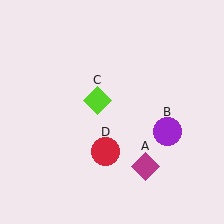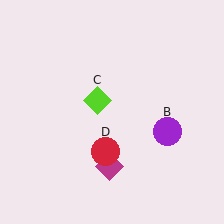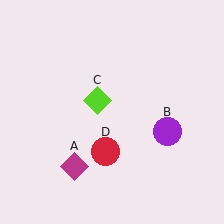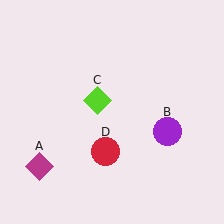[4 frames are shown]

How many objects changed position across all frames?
1 object changed position: magenta diamond (object A).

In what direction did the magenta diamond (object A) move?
The magenta diamond (object A) moved left.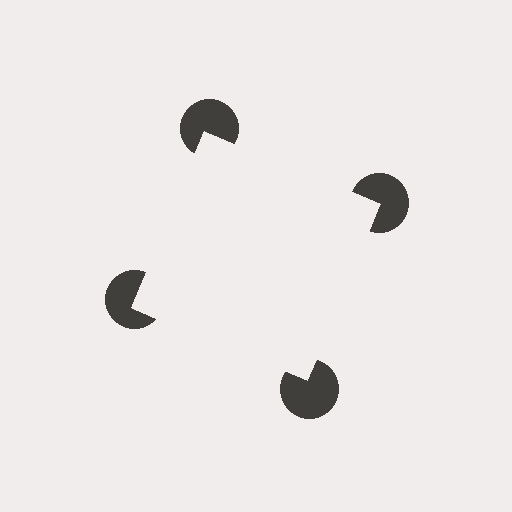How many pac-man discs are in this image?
There are 4 — one at each vertex of the illusory square.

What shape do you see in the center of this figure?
An illusory square — its edges are inferred from the aligned wedge cuts in the pac-man discs, not physically drawn.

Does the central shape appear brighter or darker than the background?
It typically appears slightly brighter than the background, even though no actual brightness change is drawn.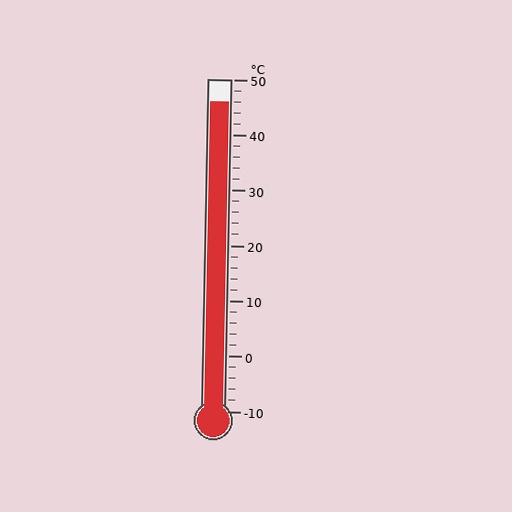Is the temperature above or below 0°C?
The temperature is above 0°C.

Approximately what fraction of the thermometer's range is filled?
The thermometer is filled to approximately 95% of its range.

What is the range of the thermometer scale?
The thermometer scale ranges from -10°C to 50°C.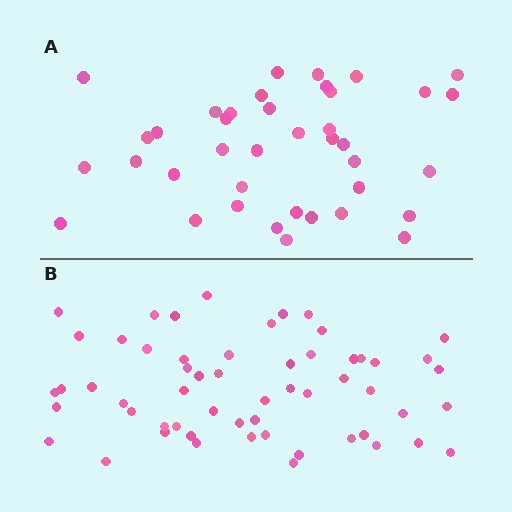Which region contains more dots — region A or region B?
Region B (the bottom region) has more dots.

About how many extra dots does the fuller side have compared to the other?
Region B has approximately 20 more dots than region A.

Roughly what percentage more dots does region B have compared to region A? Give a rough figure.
About 45% more.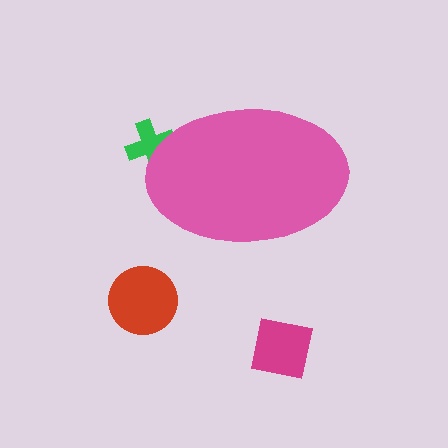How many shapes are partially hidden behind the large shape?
1 shape is partially hidden.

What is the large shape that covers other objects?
A pink ellipse.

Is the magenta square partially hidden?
No, the magenta square is fully visible.